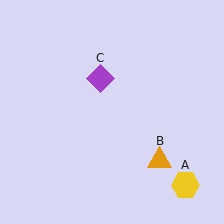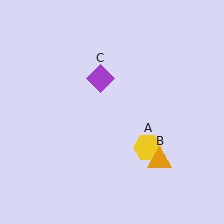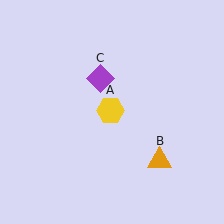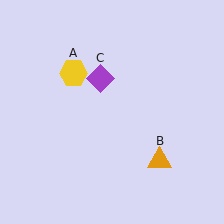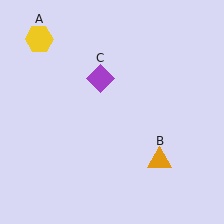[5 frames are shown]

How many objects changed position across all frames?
1 object changed position: yellow hexagon (object A).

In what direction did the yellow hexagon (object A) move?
The yellow hexagon (object A) moved up and to the left.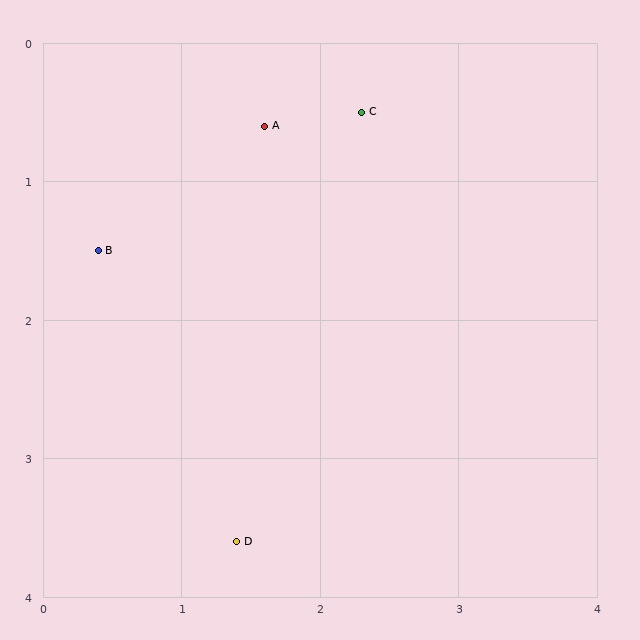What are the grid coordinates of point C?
Point C is at approximately (2.3, 0.5).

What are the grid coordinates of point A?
Point A is at approximately (1.6, 0.6).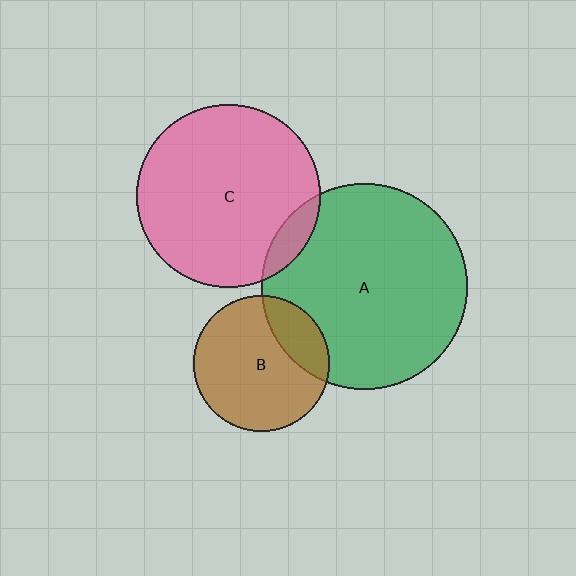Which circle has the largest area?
Circle A (green).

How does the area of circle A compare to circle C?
Approximately 1.3 times.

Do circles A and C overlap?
Yes.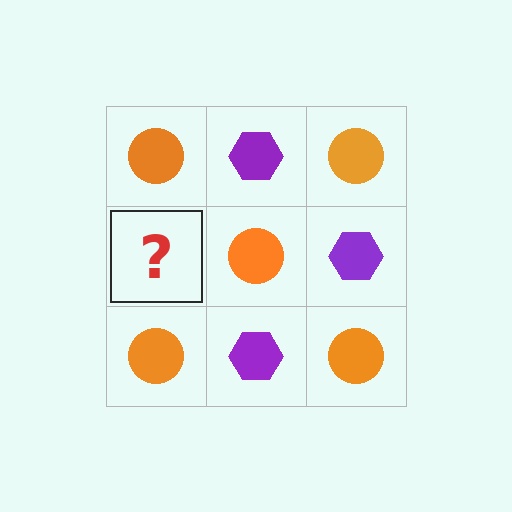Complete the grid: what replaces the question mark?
The question mark should be replaced with a purple hexagon.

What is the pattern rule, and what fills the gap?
The rule is that it alternates orange circle and purple hexagon in a checkerboard pattern. The gap should be filled with a purple hexagon.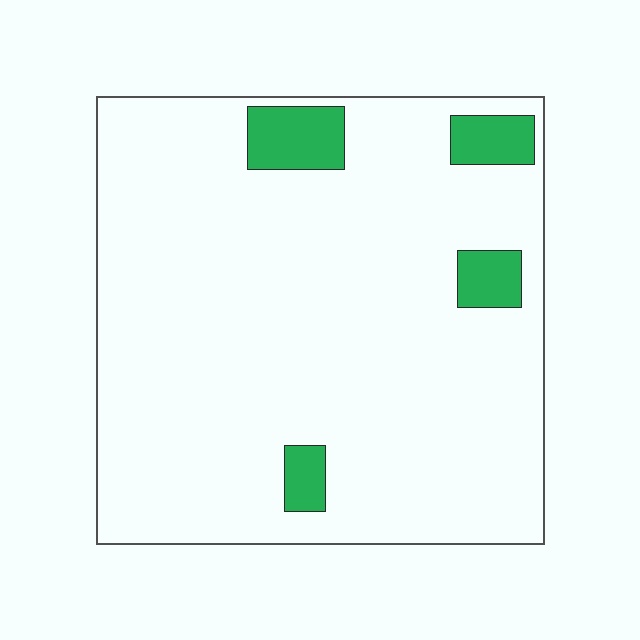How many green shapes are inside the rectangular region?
4.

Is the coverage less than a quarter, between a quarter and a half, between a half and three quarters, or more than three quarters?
Less than a quarter.